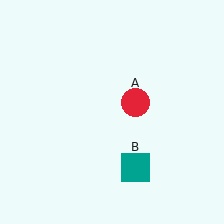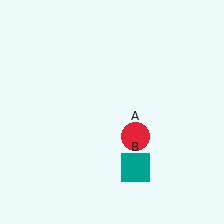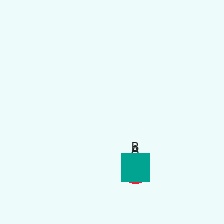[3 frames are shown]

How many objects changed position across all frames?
1 object changed position: red circle (object A).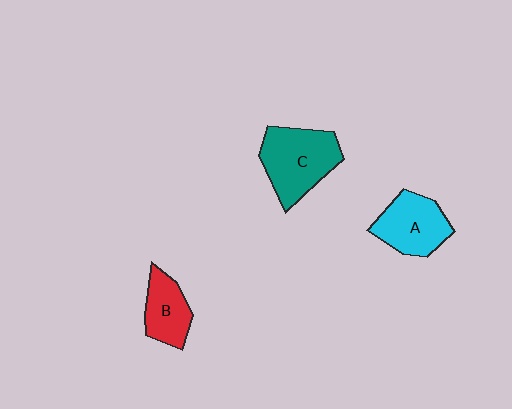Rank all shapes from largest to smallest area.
From largest to smallest: C (teal), A (cyan), B (red).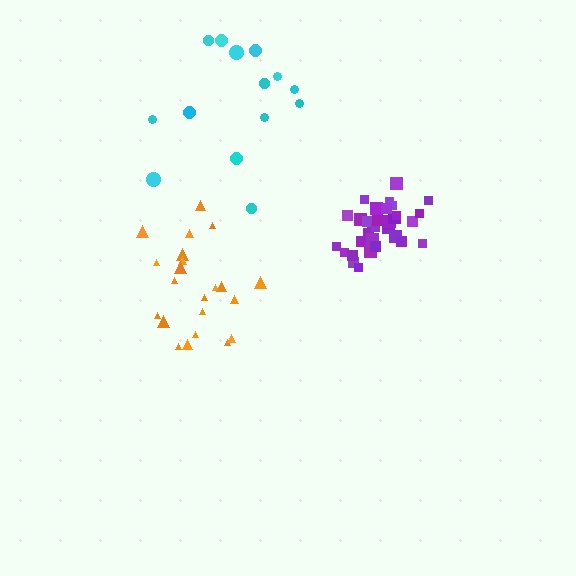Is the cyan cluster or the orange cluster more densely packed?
Orange.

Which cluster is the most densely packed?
Purple.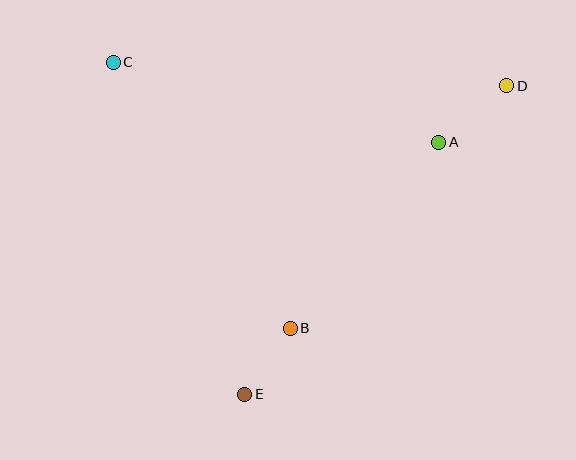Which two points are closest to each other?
Points B and E are closest to each other.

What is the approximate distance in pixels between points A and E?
The distance between A and E is approximately 318 pixels.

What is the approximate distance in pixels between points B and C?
The distance between B and C is approximately 319 pixels.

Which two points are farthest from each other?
Points D and E are farthest from each other.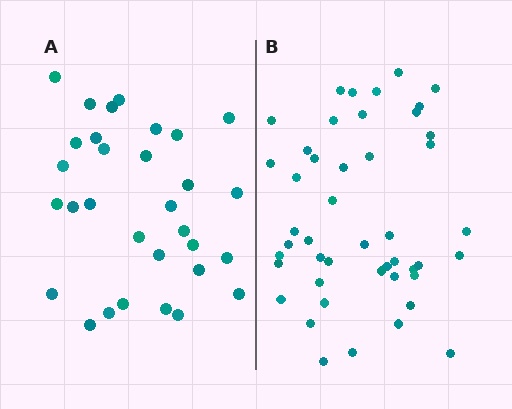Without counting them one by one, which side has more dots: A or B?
Region B (the right region) has more dots.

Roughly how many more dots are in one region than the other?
Region B has approximately 15 more dots than region A.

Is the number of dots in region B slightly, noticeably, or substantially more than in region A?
Region B has substantially more. The ratio is roughly 1.5 to 1.